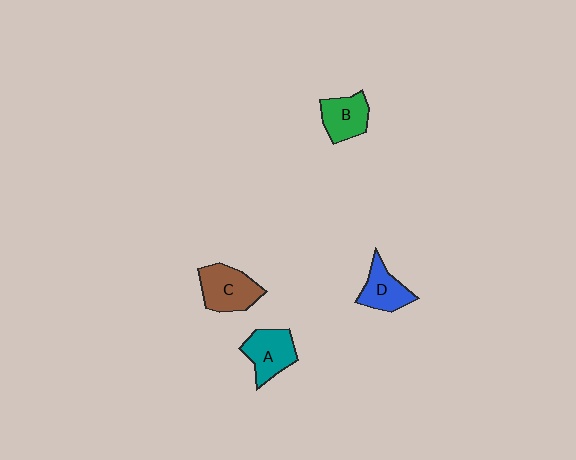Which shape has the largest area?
Shape C (brown).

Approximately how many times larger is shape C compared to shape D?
Approximately 1.3 times.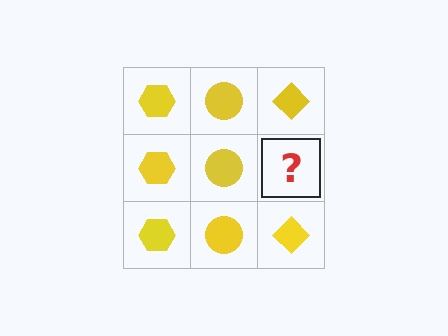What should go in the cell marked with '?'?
The missing cell should contain a yellow diamond.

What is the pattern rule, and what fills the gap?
The rule is that each column has a consistent shape. The gap should be filled with a yellow diamond.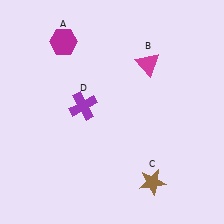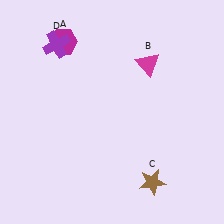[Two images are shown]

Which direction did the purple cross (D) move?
The purple cross (D) moved up.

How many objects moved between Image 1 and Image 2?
1 object moved between the two images.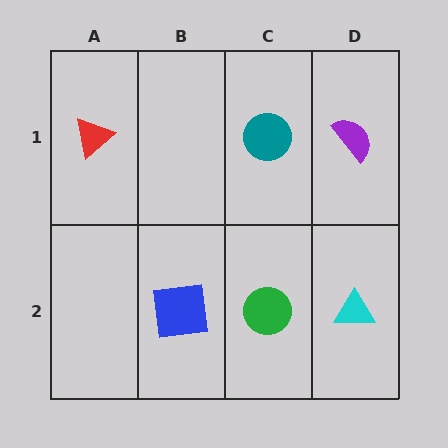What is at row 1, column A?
A red triangle.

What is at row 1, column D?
A purple semicircle.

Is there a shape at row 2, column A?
No, that cell is empty.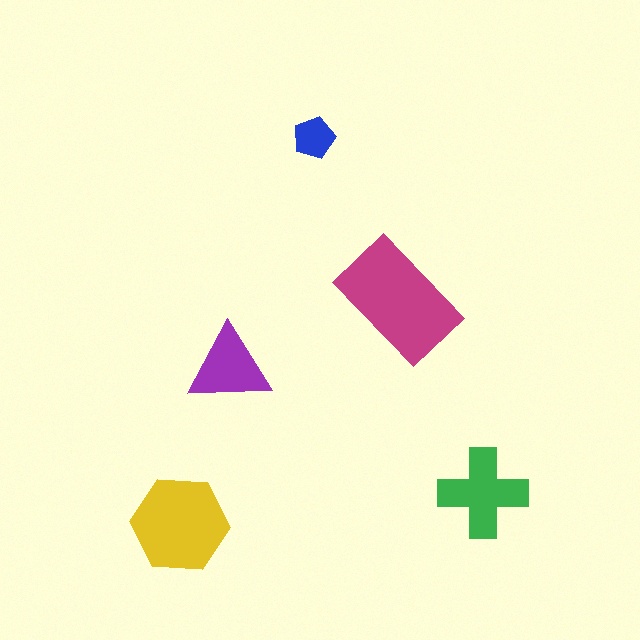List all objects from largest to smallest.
The magenta rectangle, the yellow hexagon, the green cross, the purple triangle, the blue pentagon.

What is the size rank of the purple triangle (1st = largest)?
4th.